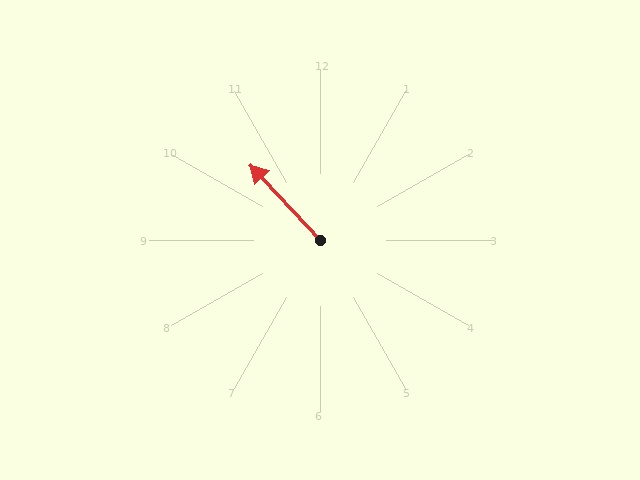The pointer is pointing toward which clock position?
Roughly 11 o'clock.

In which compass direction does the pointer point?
Northwest.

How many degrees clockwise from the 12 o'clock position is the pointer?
Approximately 317 degrees.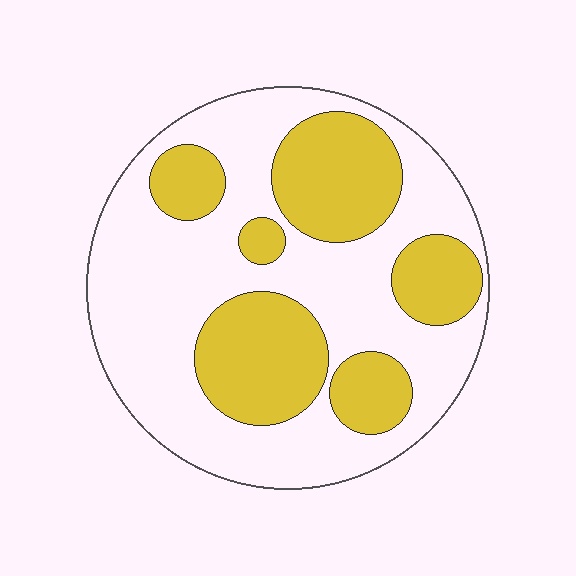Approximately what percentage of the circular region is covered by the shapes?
Approximately 35%.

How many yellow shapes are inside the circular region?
6.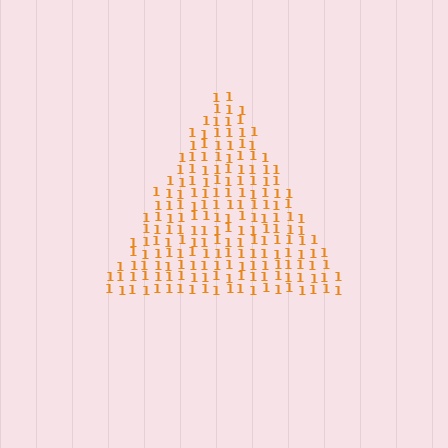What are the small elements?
The small elements are digit 1's.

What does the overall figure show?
The overall figure shows a triangle.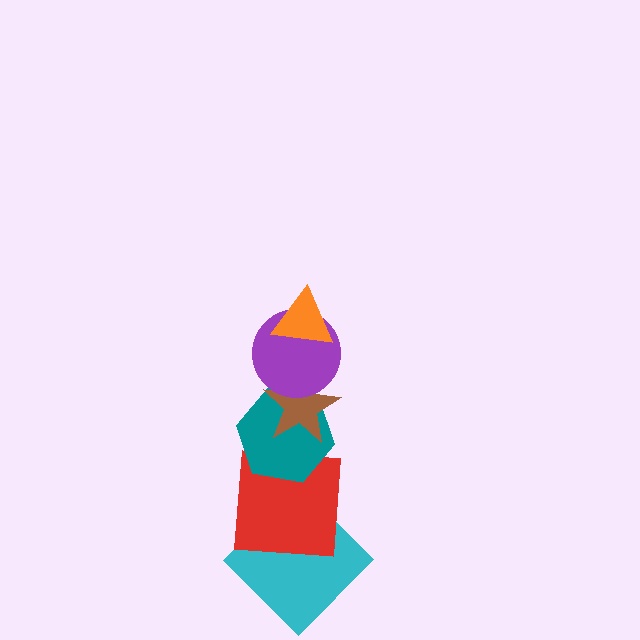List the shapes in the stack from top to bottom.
From top to bottom: the orange triangle, the purple circle, the brown star, the teal hexagon, the red square, the cyan diamond.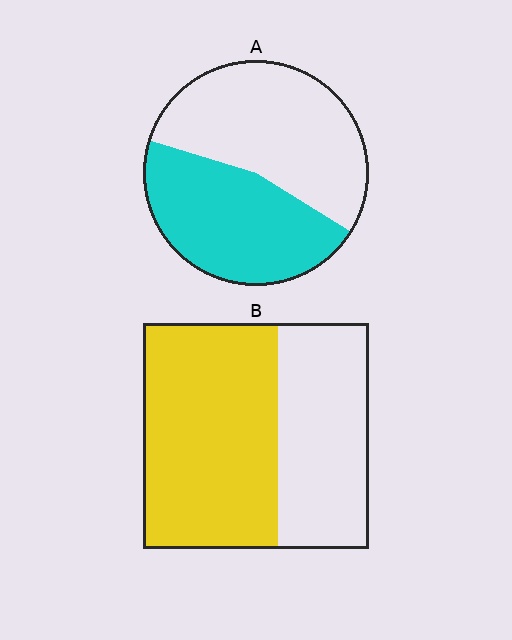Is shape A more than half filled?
No.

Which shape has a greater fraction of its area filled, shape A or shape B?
Shape B.